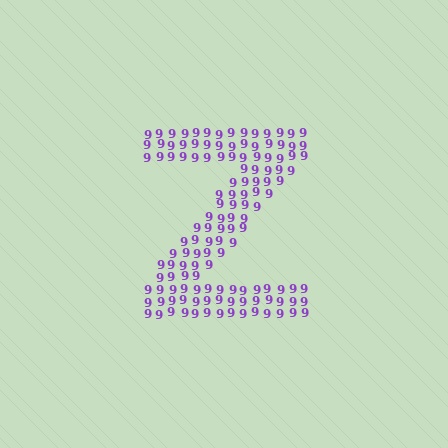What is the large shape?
The large shape is the letter Z.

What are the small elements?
The small elements are digit 9's.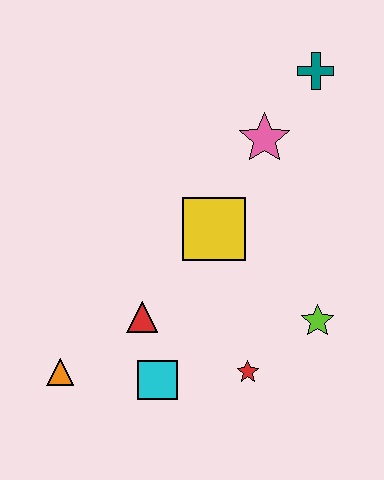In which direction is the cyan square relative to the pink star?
The cyan square is below the pink star.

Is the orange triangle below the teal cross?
Yes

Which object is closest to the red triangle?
The cyan square is closest to the red triangle.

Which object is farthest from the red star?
The teal cross is farthest from the red star.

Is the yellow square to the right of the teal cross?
No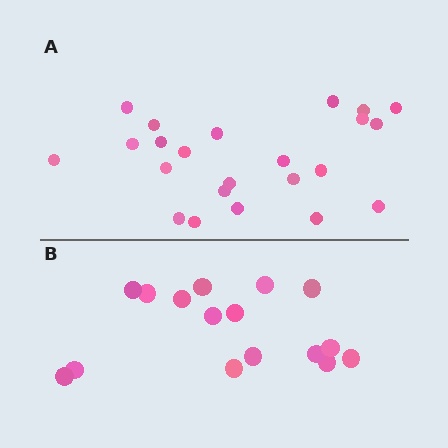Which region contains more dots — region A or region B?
Region A (the top region) has more dots.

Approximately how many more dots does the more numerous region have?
Region A has roughly 8 or so more dots than region B.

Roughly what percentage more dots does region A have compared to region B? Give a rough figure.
About 45% more.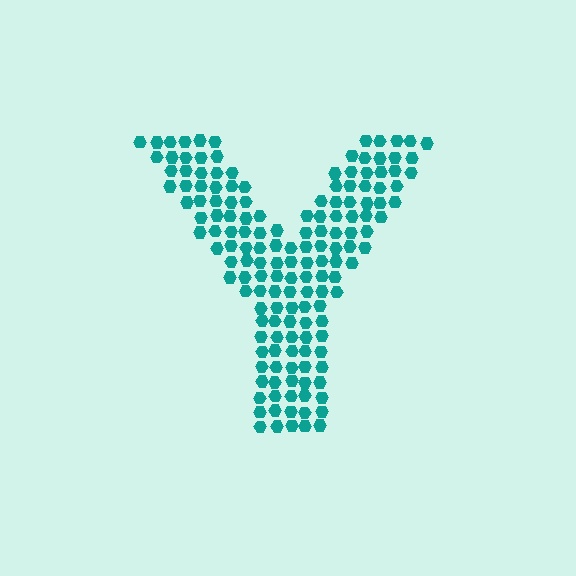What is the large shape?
The large shape is the letter Y.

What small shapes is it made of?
It is made of small hexagons.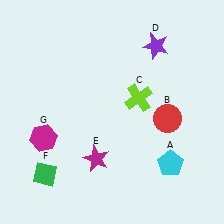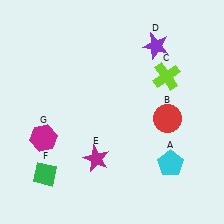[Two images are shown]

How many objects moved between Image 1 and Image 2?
1 object moved between the two images.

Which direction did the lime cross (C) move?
The lime cross (C) moved right.